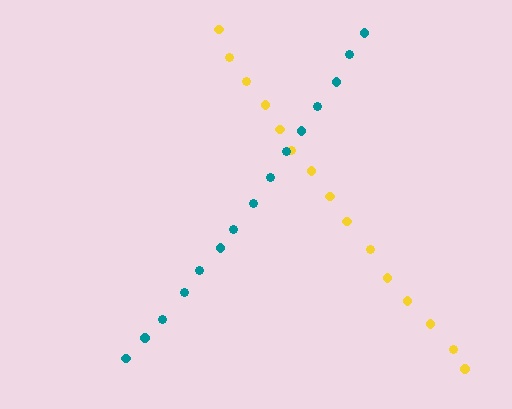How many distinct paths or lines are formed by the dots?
There are 2 distinct paths.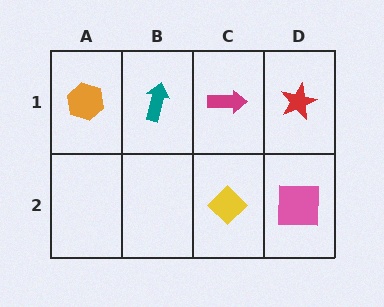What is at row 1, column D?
A red star.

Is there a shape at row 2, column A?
No, that cell is empty.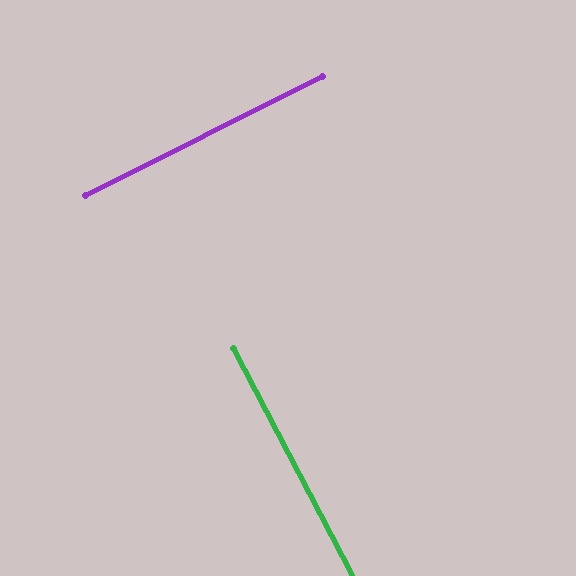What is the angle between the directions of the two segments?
Approximately 89 degrees.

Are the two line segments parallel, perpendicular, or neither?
Perpendicular — they meet at approximately 89°.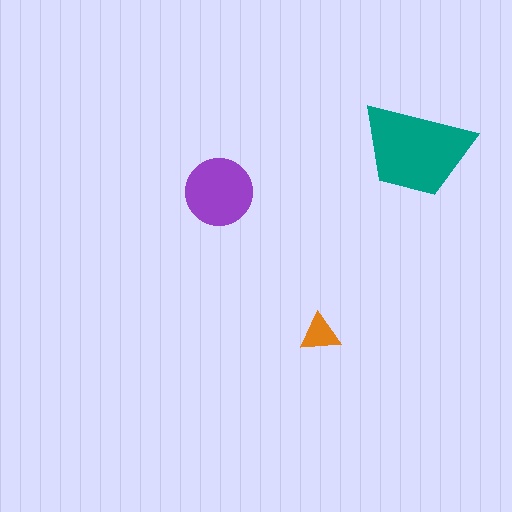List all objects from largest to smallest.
The teal trapezoid, the purple circle, the orange triangle.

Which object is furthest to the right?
The teal trapezoid is rightmost.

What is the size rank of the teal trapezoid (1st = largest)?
1st.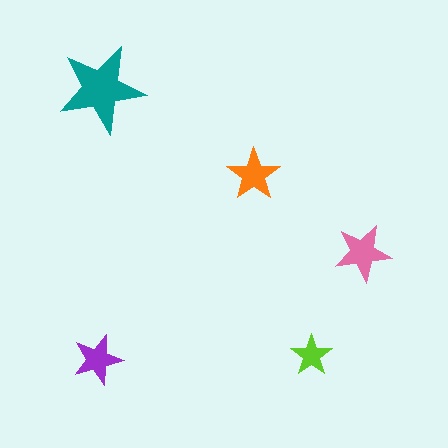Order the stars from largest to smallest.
the teal one, the pink one, the orange one, the purple one, the lime one.